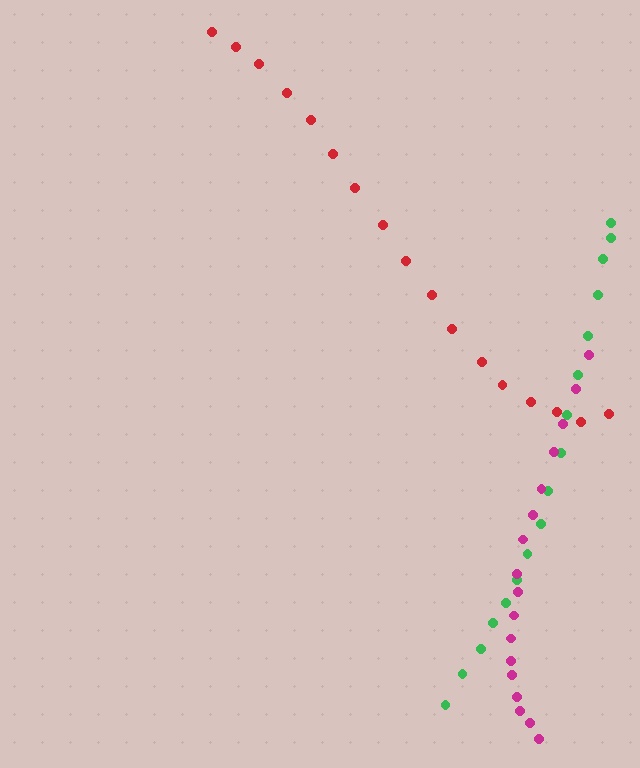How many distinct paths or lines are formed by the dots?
There are 3 distinct paths.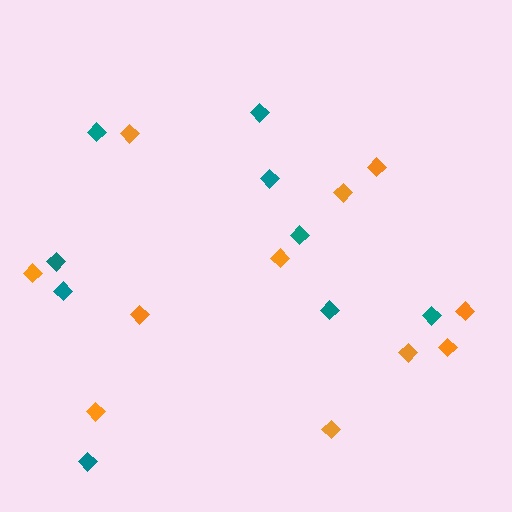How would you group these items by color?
There are 2 groups: one group of teal diamonds (9) and one group of orange diamonds (11).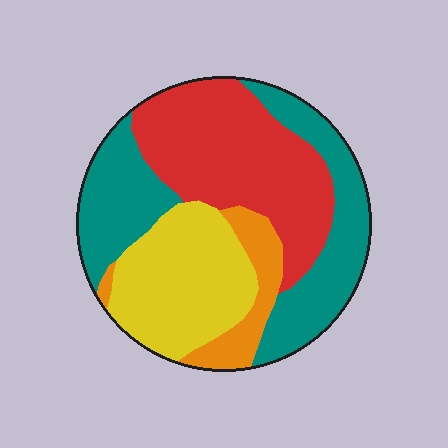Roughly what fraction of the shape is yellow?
Yellow covers roughly 25% of the shape.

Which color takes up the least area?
Orange, at roughly 10%.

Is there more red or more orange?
Red.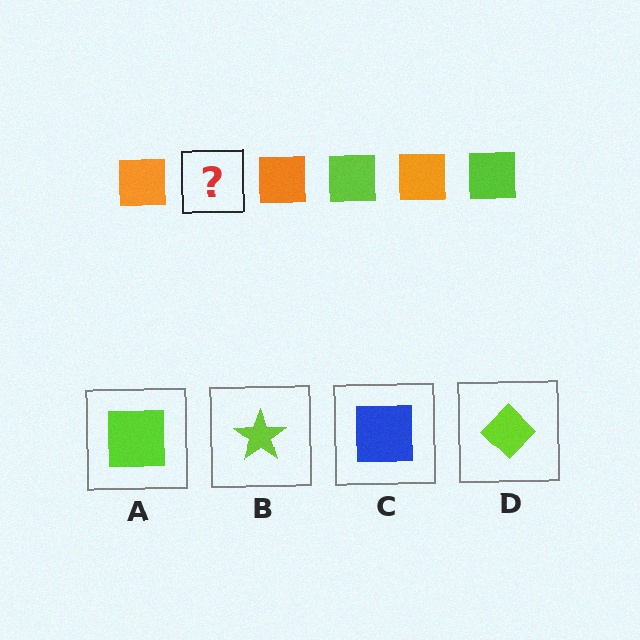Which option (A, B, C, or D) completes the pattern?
A.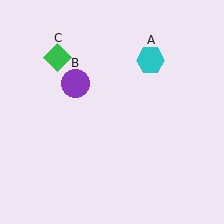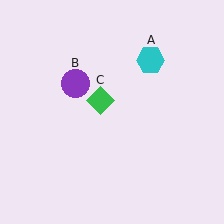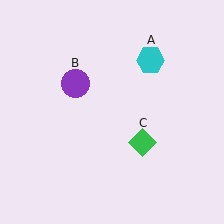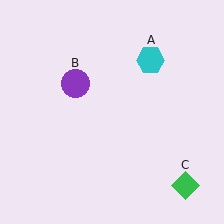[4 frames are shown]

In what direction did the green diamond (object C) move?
The green diamond (object C) moved down and to the right.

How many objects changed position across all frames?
1 object changed position: green diamond (object C).